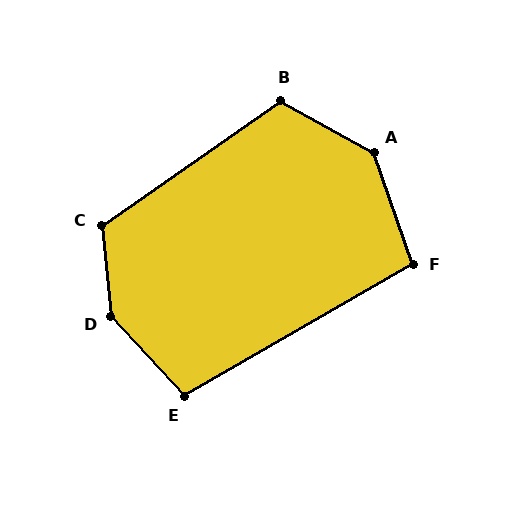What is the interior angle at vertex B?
Approximately 116 degrees (obtuse).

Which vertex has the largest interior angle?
D, at approximately 143 degrees.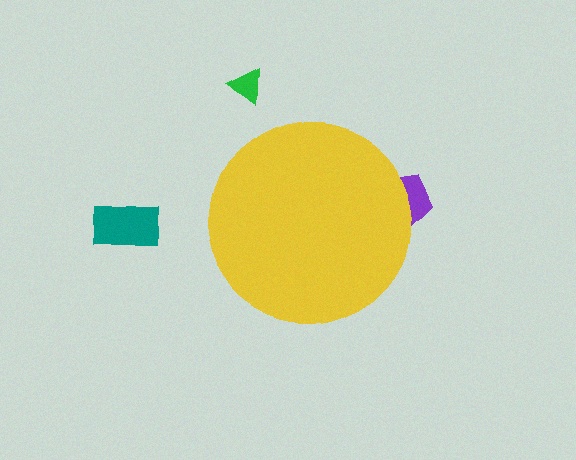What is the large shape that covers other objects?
A yellow circle.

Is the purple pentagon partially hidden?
Yes, the purple pentagon is partially hidden behind the yellow circle.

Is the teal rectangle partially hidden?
No, the teal rectangle is fully visible.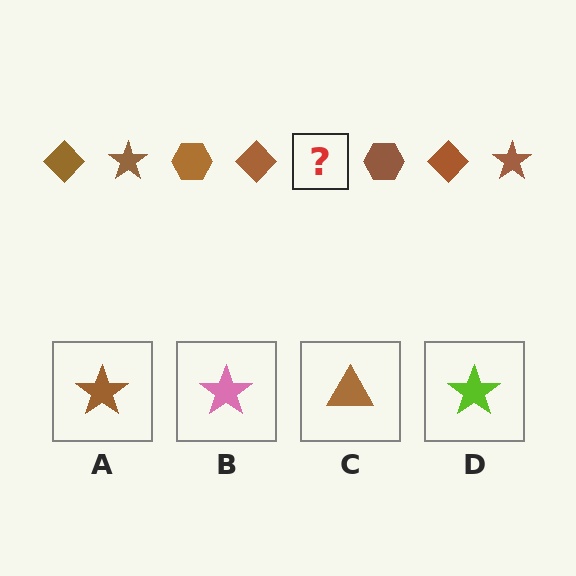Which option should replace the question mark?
Option A.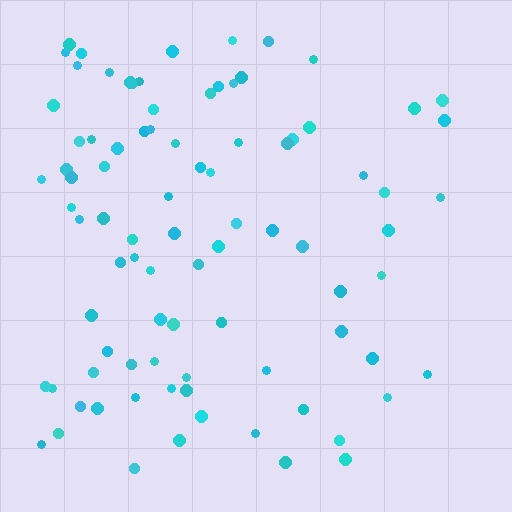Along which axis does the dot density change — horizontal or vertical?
Horizontal.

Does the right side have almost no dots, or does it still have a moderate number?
Still a moderate number, just noticeably fewer than the left.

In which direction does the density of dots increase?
From right to left, with the left side densest.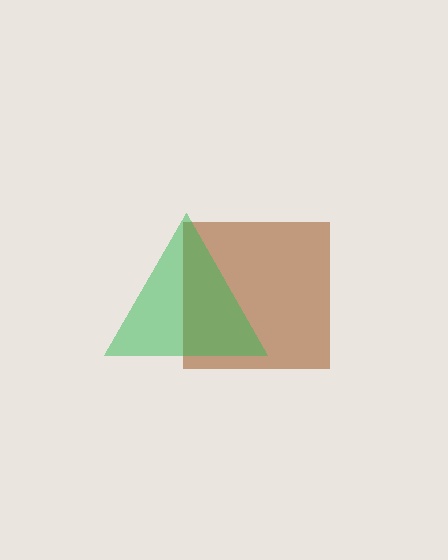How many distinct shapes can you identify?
There are 2 distinct shapes: a brown square, a green triangle.